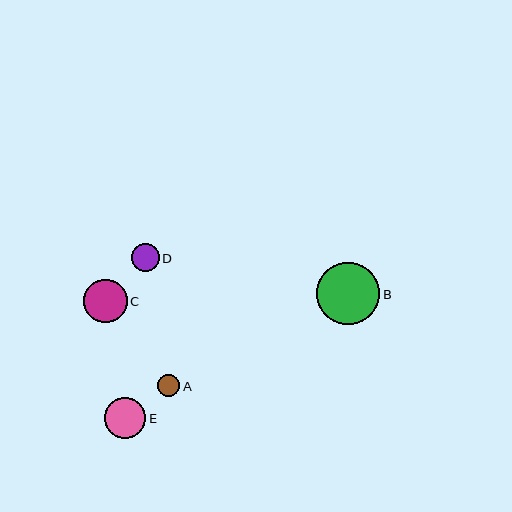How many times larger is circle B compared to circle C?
Circle B is approximately 1.4 times the size of circle C.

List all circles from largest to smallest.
From largest to smallest: B, C, E, D, A.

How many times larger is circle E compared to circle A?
Circle E is approximately 1.8 times the size of circle A.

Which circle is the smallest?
Circle A is the smallest with a size of approximately 23 pixels.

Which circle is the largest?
Circle B is the largest with a size of approximately 63 pixels.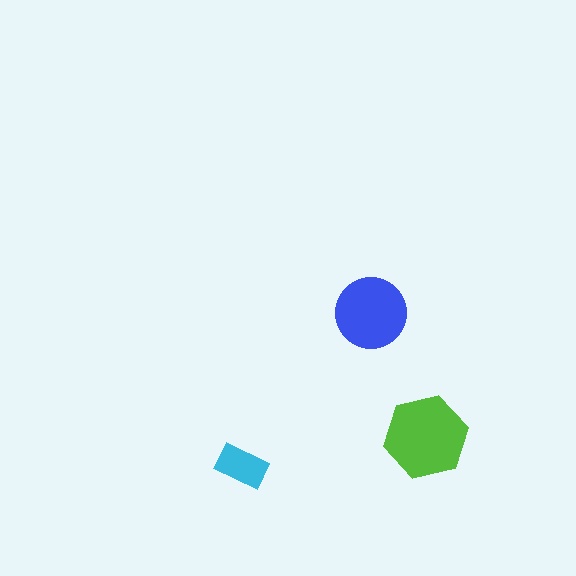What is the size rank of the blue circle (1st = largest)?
2nd.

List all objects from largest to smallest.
The lime hexagon, the blue circle, the cyan rectangle.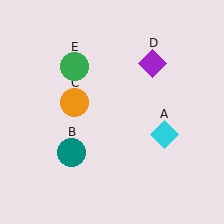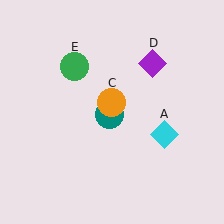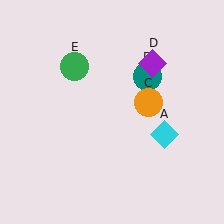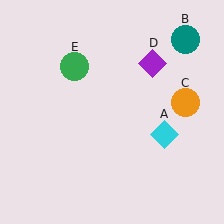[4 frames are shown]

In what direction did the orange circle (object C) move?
The orange circle (object C) moved right.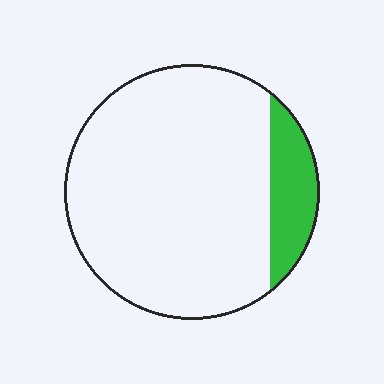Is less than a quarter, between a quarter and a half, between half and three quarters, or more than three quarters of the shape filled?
Less than a quarter.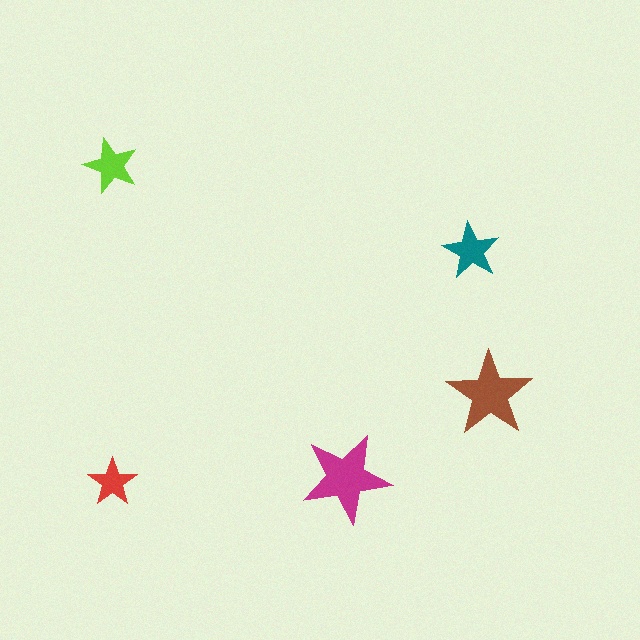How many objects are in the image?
There are 5 objects in the image.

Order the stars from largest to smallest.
the magenta one, the brown one, the teal one, the lime one, the red one.